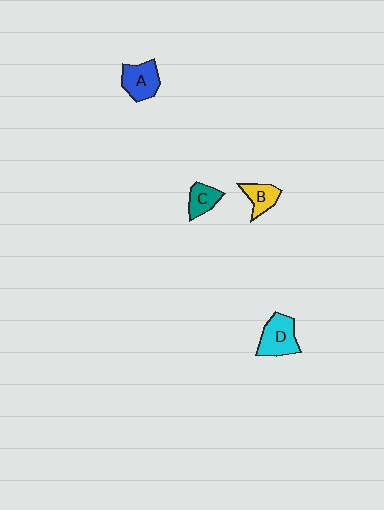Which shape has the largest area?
Shape D (cyan).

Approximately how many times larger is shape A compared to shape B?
Approximately 1.4 times.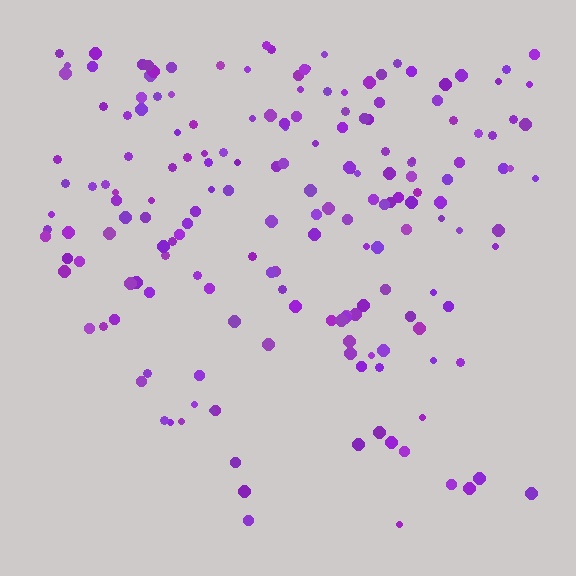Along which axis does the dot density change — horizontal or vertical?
Vertical.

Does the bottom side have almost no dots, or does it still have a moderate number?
Still a moderate number, just noticeably fewer than the top.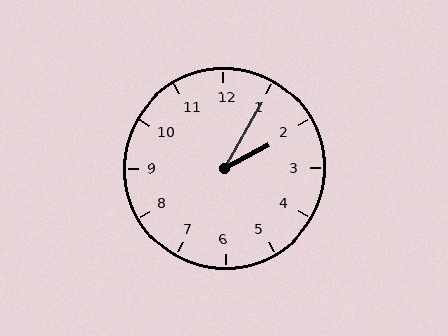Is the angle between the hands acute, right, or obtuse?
It is acute.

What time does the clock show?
2:05.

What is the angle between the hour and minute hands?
Approximately 32 degrees.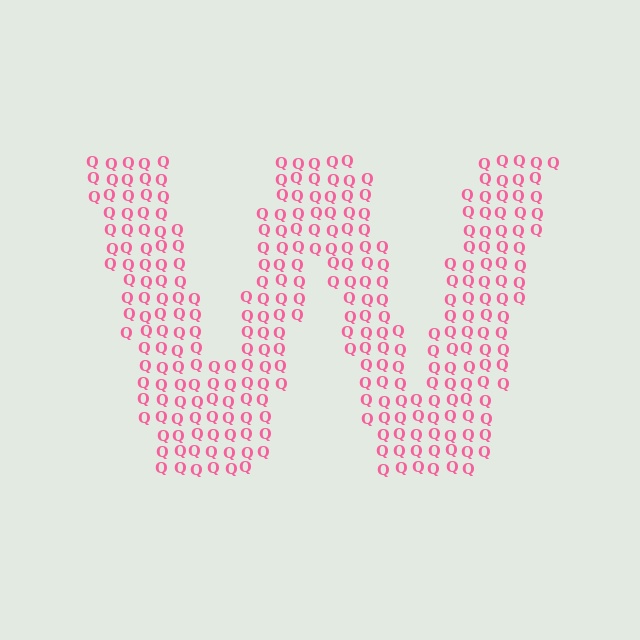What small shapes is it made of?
It is made of small letter Q's.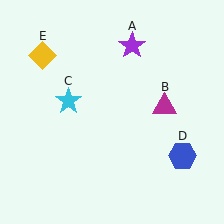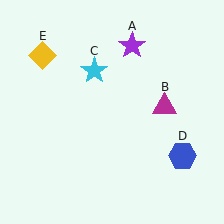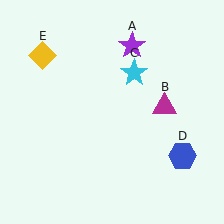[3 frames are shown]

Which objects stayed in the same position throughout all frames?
Purple star (object A) and magenta triangle (object B) and blue hexagon (object D) and yellow diamond (object E) remained stationary.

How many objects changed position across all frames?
1 object changed position: cyan star (object C).